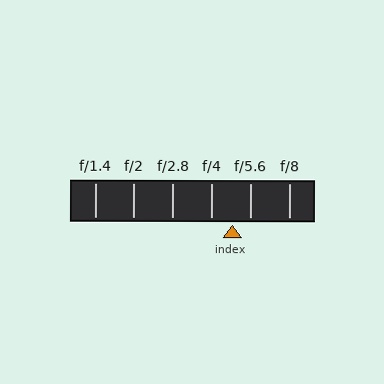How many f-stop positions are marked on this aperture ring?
There are 6 f-stop positions marked.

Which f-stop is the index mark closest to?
The index mark is closest to f/5.6.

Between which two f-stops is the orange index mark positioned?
The index mark is between f/4 and f/5.6.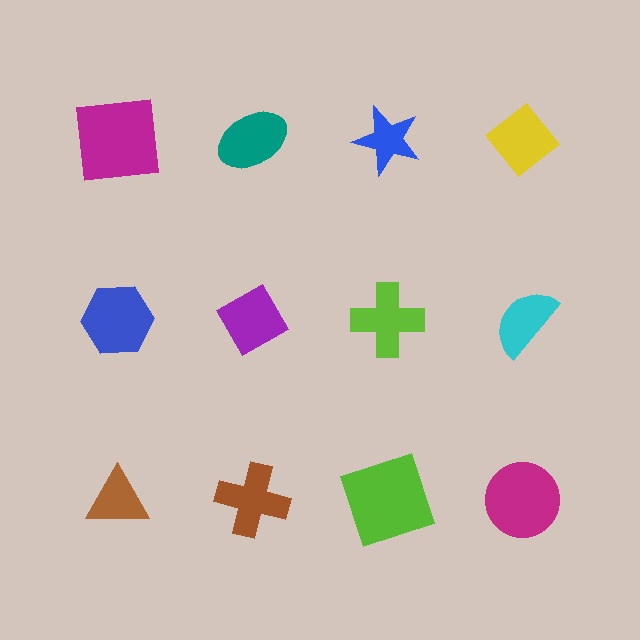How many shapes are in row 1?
4 shapes.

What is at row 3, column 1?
A brown triangle.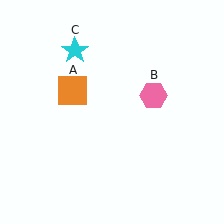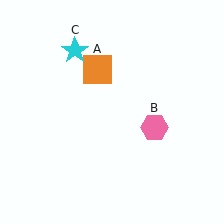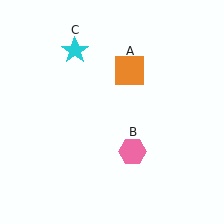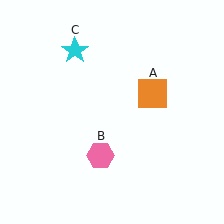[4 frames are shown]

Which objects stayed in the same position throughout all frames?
Cyan star (object C) remained stationary.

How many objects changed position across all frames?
2 objects changed position: orange square (object A), pink hexagon (object B).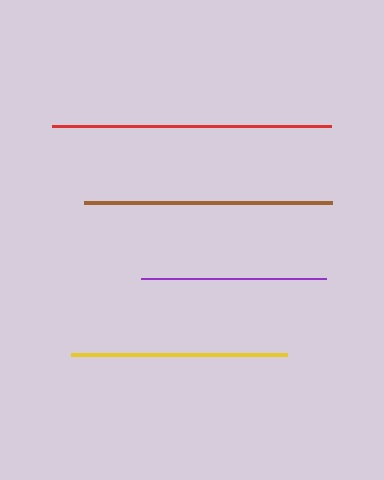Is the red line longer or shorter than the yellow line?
The red line is longer than the yellow line.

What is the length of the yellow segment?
The yellow segment is approximately 216 pixels long.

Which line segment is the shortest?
The purple line is the shortest at approximately 185 pixels.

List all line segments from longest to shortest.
From longest to shortest: red, brown, yellow, purple.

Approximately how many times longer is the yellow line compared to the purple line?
The yellow line is approximately 1.2 times the length of the purple line.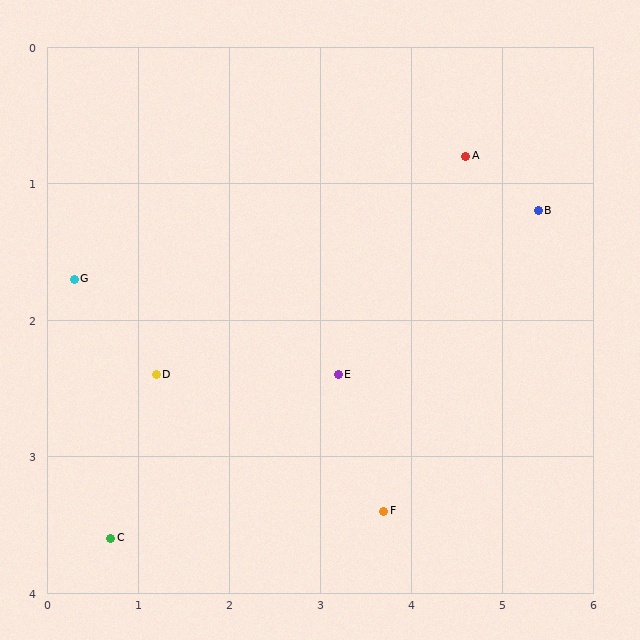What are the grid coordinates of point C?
Point C is at approximately (0.7, 3.6).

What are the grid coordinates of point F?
Point F is at approximately (3.7, 3.4).